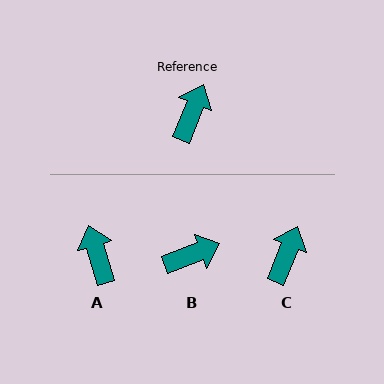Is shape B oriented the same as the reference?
No, it is off by about 47 degrees.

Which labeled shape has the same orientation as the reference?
C.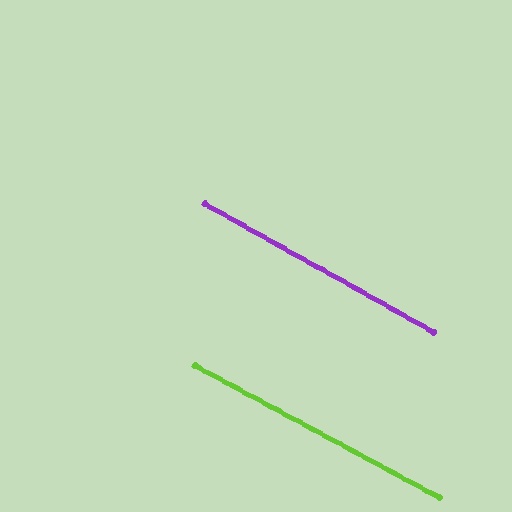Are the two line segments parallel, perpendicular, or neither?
Parallel — their directions differ by only 1.1°.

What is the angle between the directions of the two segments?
Approximately 1 degree.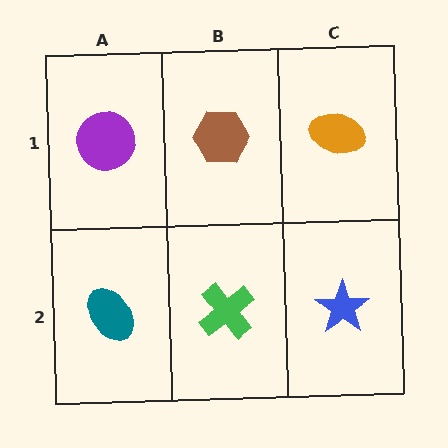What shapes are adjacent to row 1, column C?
A blue star (row 2, column C), a brown hexagon (row 1, column B).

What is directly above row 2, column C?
An orange ellipse.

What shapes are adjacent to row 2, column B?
A brown hexagon (row 1, column B), a teal ellipse (row 2, column A), a blue star (row 2, column C).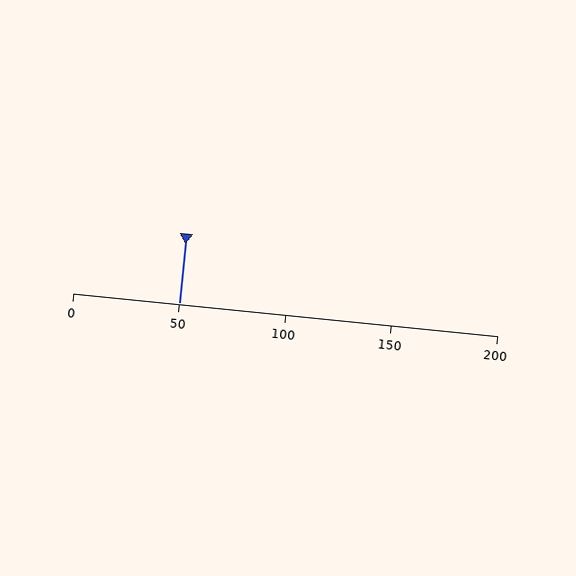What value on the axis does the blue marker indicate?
The marker indicates approximately 50.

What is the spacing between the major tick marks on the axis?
The major ticks are spaced 50 apart.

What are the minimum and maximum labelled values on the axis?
The axis runs from 0 to 200.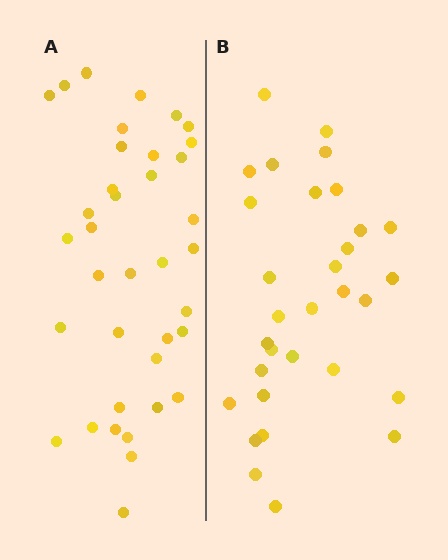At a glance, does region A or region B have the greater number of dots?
Region A (the left region) has more dots.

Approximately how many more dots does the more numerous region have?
Region A has about 6 more dots than region B.